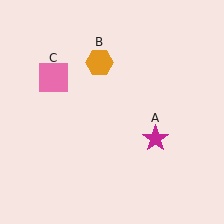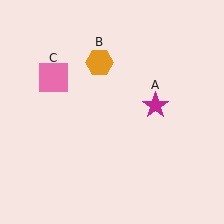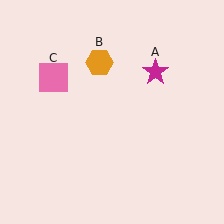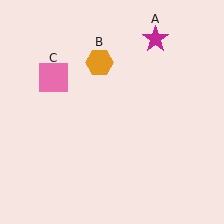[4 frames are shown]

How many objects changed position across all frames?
1 object changed position: magenta star (object A).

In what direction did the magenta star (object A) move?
The magenta star (object A) moved up.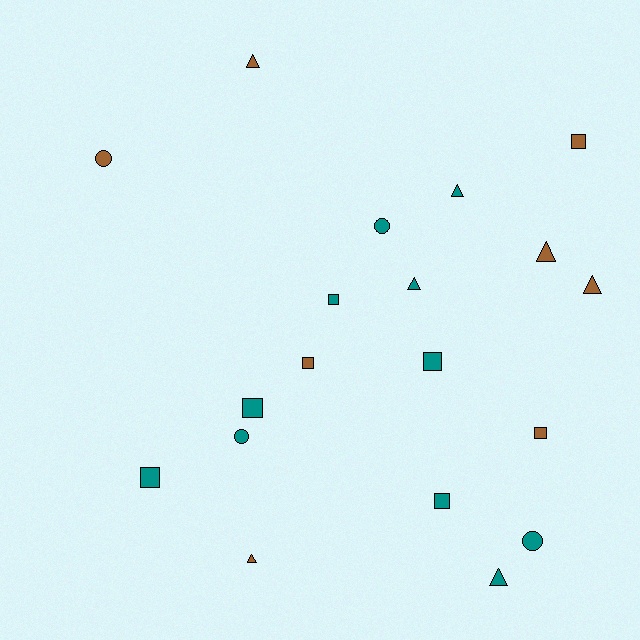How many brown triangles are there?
There are 4 brown triangles.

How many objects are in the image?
There are 19 objects.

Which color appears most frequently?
Teal, with 11 objects.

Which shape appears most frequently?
Square, with 8 objects.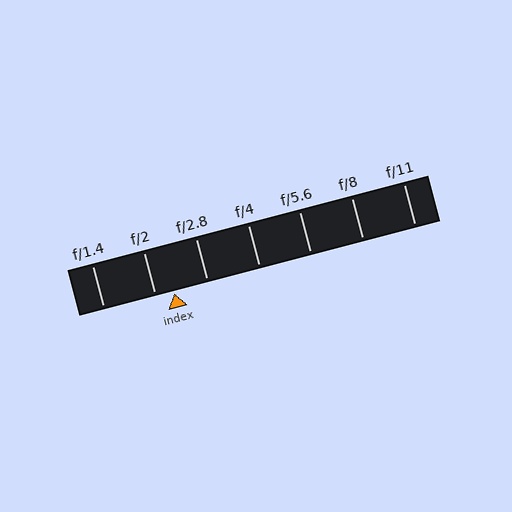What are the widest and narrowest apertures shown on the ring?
The widest aperture shown is f/1.4 and the narrowest is f/11.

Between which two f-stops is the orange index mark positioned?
The index mark is between f/2 and f/2.8.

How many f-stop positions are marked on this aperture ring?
There are 7 f-stop positions marked.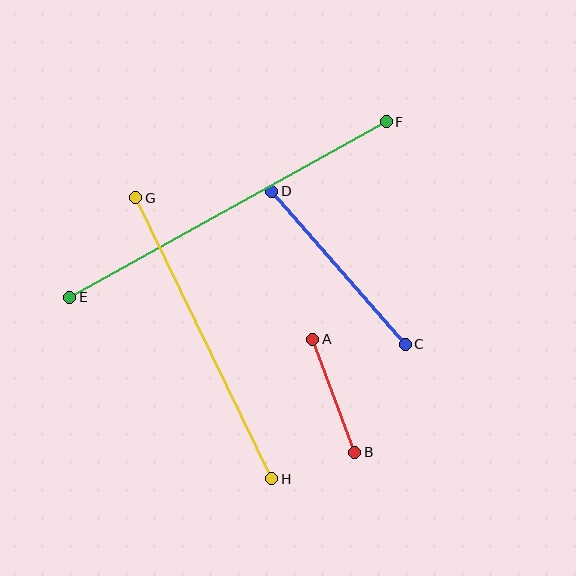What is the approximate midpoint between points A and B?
The midpoint is at approximately (334, 396) pixels.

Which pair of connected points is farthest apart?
Points E and F are farthest apart.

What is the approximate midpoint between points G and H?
The midpoint is at approximately (204, 338) pixels.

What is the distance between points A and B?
The distance is approximately 120 pixels.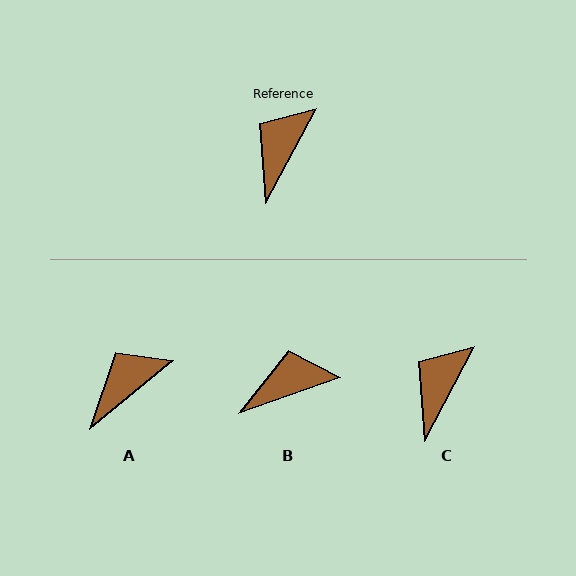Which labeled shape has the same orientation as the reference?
C.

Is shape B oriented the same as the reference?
No, it is off by about 42 degrees.